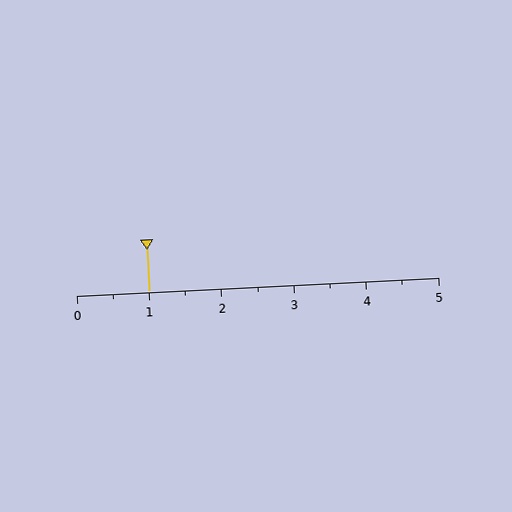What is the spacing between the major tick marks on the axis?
The major ticks are spaced 1 apart.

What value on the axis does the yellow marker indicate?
The marker indicates approximately 1.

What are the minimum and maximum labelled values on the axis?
The axis runs from 0 to 5.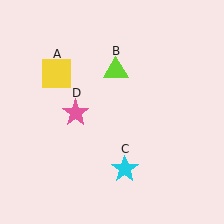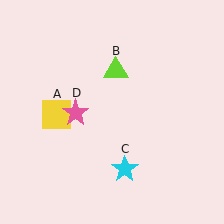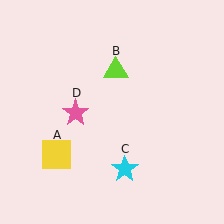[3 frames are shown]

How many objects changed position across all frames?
1 object changed position: yellow square (object A).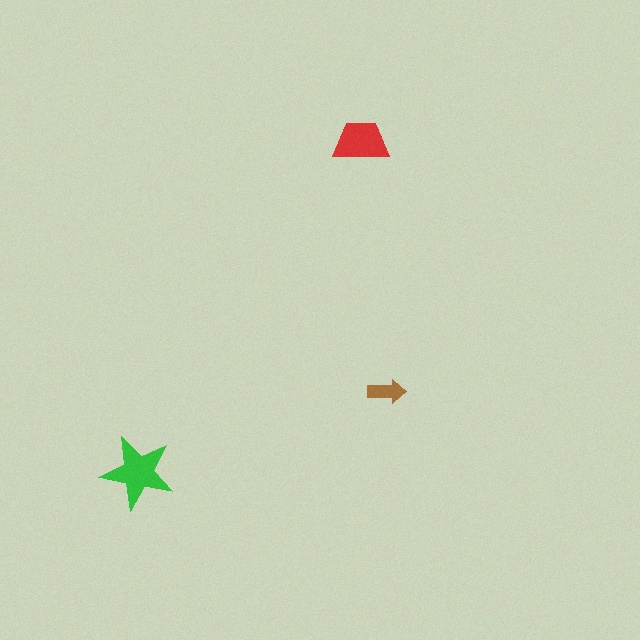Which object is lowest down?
The green star is bottommost.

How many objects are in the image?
There are 3 objects in the image.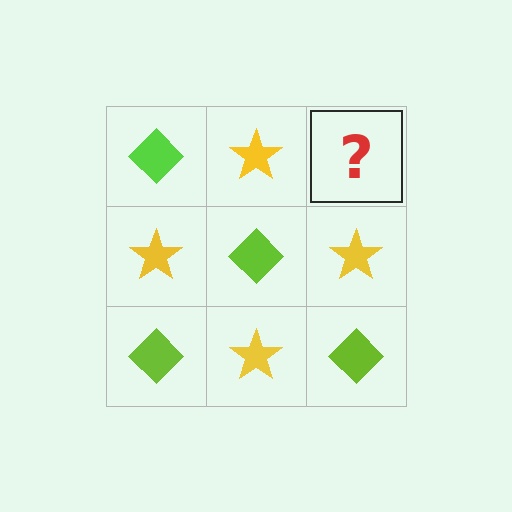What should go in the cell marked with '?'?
The missing cell should contain a lime diamond.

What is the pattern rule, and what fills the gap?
The rule is that it alternates lime diamond and yellow star in a checkerboard pattern. The gap should be filled with a lime diamond.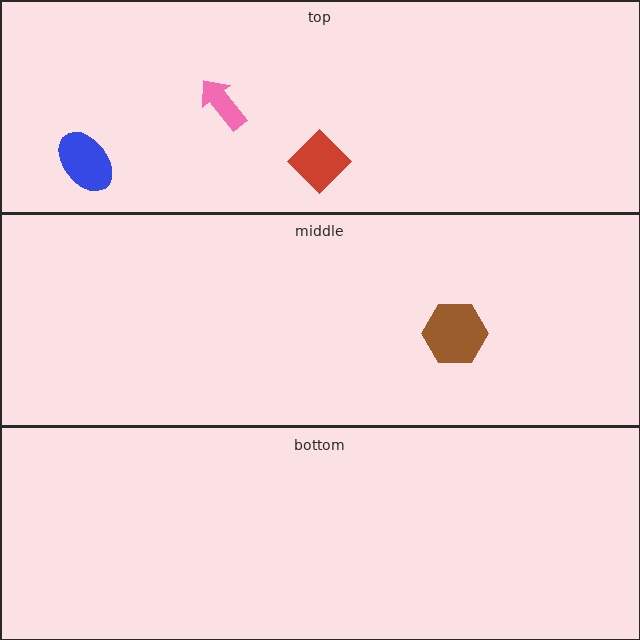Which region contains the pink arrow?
The top region.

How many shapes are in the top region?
3.